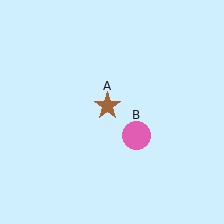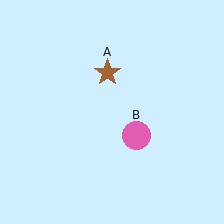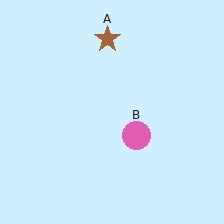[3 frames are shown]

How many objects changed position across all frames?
1 object changed position: brown star (object A).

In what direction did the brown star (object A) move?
The brown star (object A) moved up.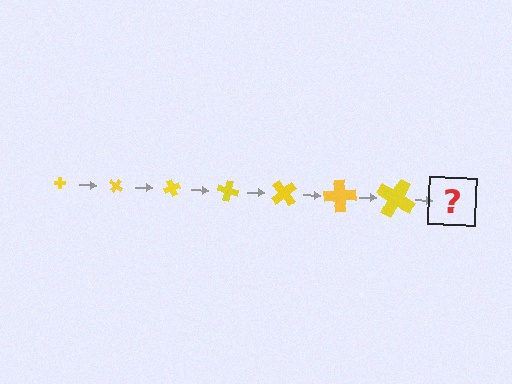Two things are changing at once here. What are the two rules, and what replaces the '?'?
The two rules are that the cross grows larger each step and it rotates 35 degrees each step. The '?' should be a cross, larger than the previous one and rotated 245 degrees from the start.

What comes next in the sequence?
The next element should be a cross, larger than the previous one and rotated 245 degrees from the start.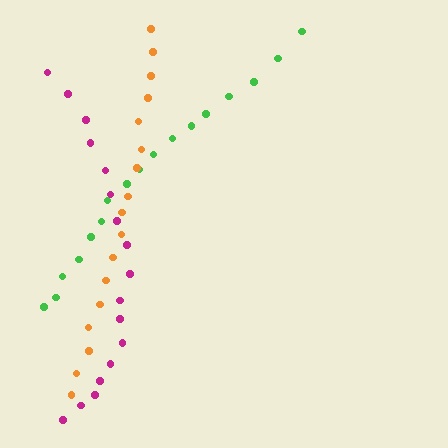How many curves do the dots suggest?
There are 3 distinct paths.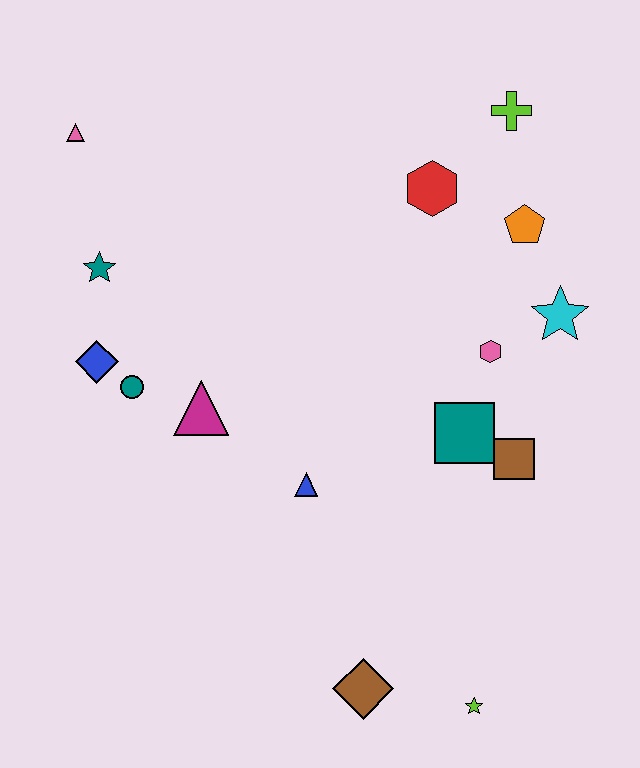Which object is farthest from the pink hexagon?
The pink triangle is farthest from the pink hexagon.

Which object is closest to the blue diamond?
The teal circle is closest to the blue diamond.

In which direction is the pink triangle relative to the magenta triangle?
The pink triangle is above the magenta triangle.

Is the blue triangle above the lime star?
Yes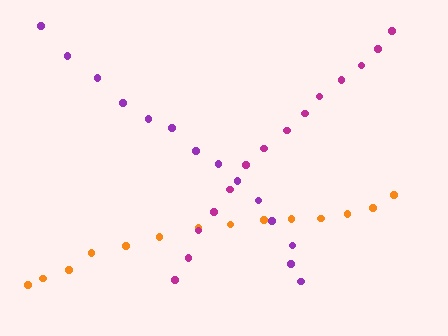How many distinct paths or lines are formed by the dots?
There are 3 distinct paths.